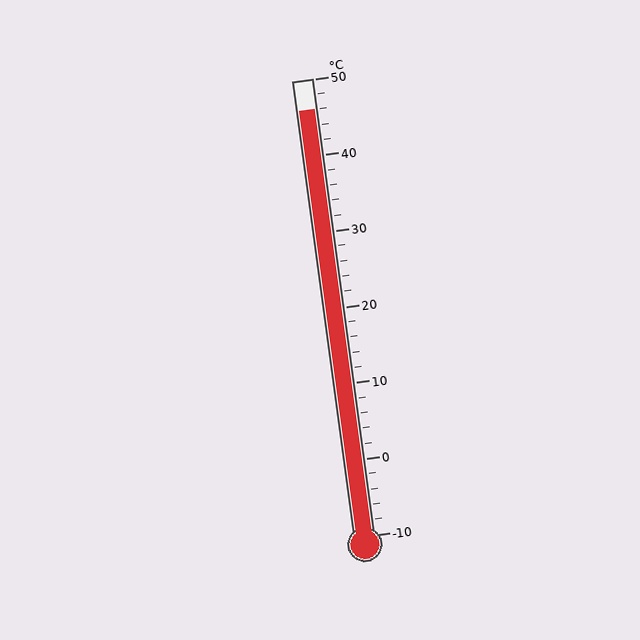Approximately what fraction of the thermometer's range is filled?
The thermometer is filled to approximately 95% of its range.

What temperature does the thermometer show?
The thermometer shows approximately 46°C.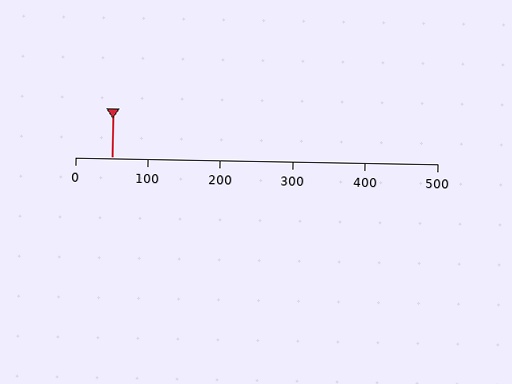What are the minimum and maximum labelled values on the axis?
The axis runs from 0 to 500.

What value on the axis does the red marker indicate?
The marker indicates approximately 50.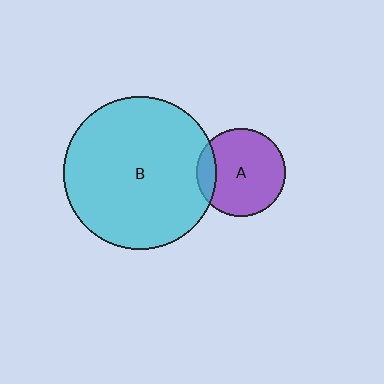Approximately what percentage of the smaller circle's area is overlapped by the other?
Approximately 15%.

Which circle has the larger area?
Circle B (cyan).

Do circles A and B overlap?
Yes.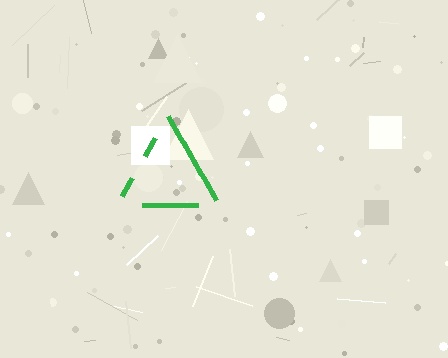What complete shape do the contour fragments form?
The contour fragments form a triangle.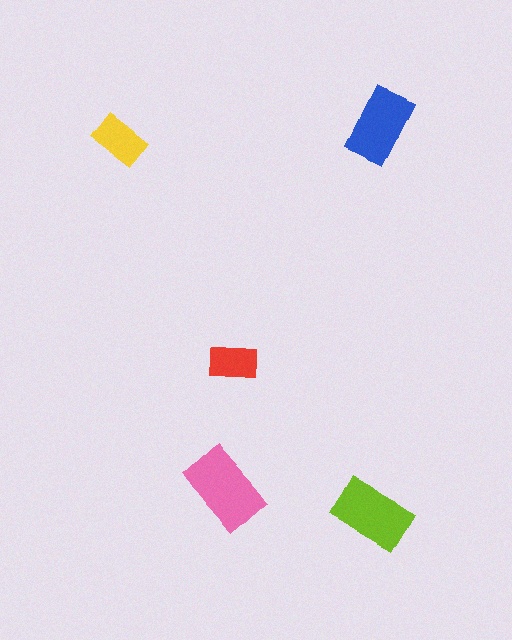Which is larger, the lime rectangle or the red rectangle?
The lime one.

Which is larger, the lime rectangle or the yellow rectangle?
The lime one.